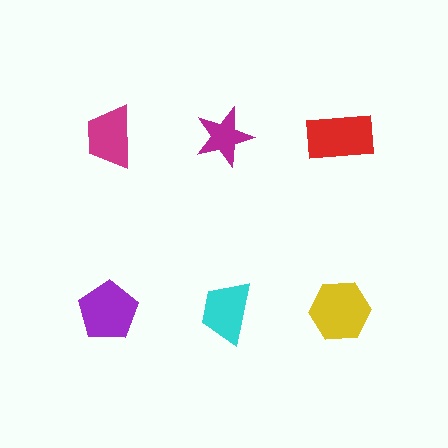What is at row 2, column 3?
A yellow hexagon.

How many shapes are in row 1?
3 shapes.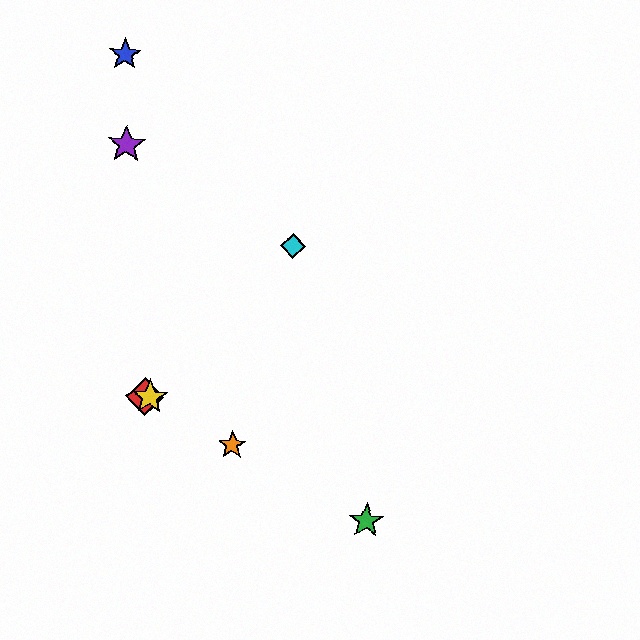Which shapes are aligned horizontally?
The red diamond, the yellow star are aligned horizontally.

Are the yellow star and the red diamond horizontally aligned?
Yes, both are at y≈397.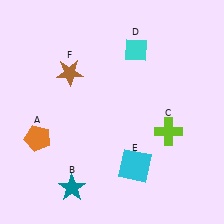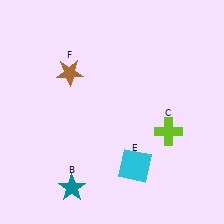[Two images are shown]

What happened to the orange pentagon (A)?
The orange pentagon (A) was removed in Image 2. It was in the bottom-left area of Image 1.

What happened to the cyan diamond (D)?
The cyan diamond (D) was removed in Image 2. It was in the top-right area of Image 1.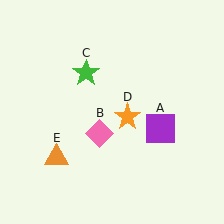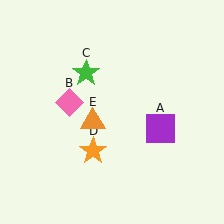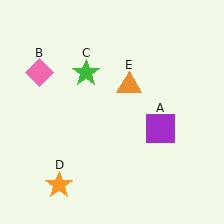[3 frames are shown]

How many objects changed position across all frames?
3 objects changed position: pink diamond (object B), orange star (object D), orange triangle (object E).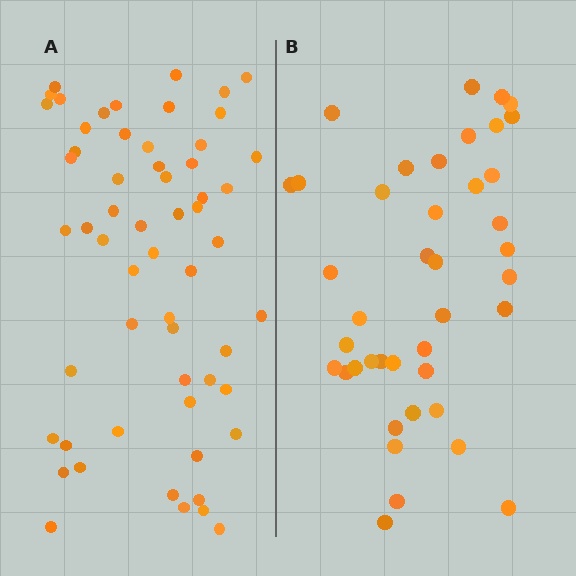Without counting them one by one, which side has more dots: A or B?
Region A (the left region) has more dots.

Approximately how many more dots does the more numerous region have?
Region A has approximately 15 more dots than region B.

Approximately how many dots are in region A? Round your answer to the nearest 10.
About 60 dots. (The exact count is 58, which rounds to 60.)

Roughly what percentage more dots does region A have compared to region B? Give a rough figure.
About 40% more.